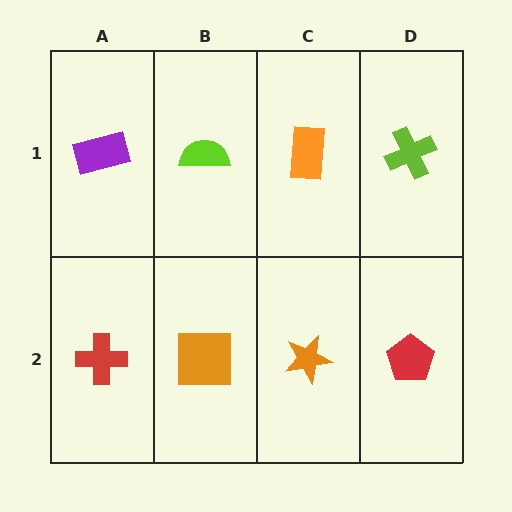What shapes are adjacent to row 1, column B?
An orange square (row 2, column B), a purple rectangle (row 1, column A), an orange rectangle (row 1, column C).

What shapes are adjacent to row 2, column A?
A purple rectangle (row 1, column A), an orange square (row 2, column B).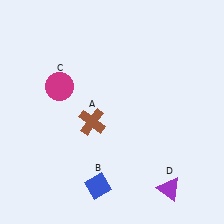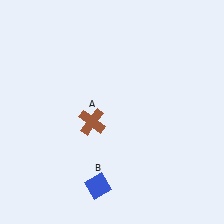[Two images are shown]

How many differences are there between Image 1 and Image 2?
There are 2 differences between the two images.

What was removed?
The magenta circle (C), the purple triangle (D) were removed in Image 2.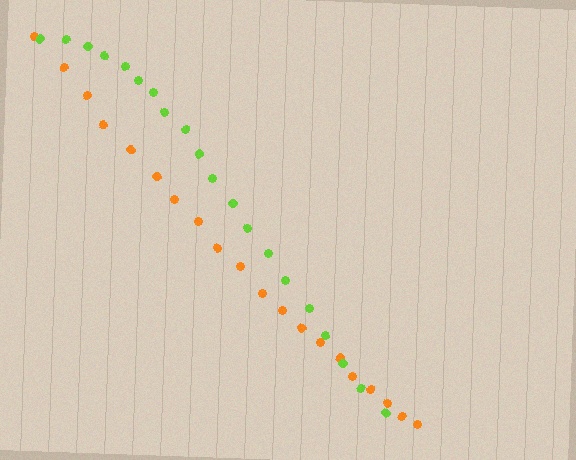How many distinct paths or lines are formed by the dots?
There are 2 distinct paths.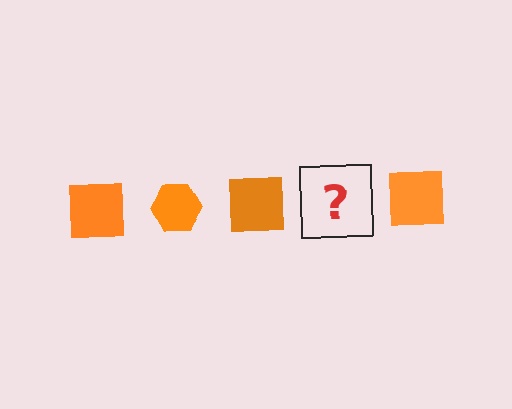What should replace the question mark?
The question mark should be replaced with an orange hexagon.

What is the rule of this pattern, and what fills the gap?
The rule is that the pattern cycles through square, hexagon shapes in orange. The gap should be filled with an orange hexagon.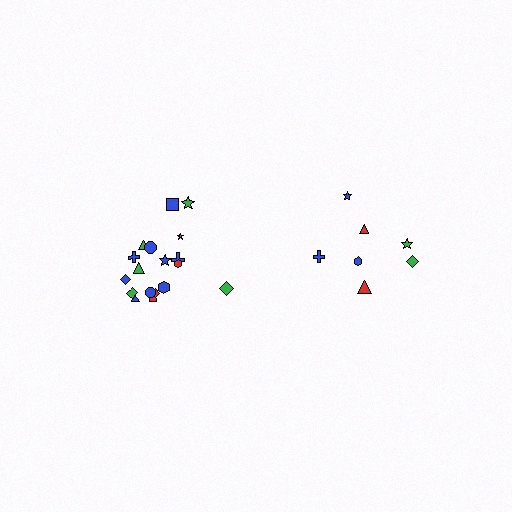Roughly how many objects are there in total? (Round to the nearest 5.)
Roughly 25 objects in total.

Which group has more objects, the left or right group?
The left group.